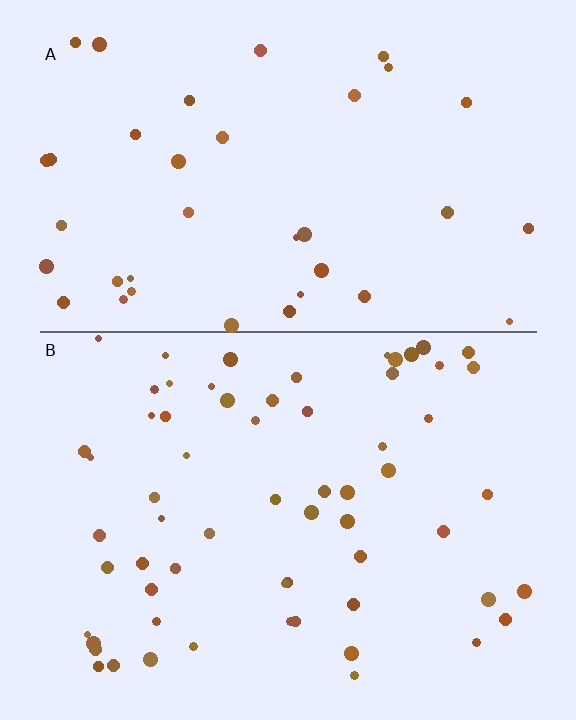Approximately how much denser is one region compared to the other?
Approximately 1.7× — region B over region A.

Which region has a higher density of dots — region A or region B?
B (the bottom).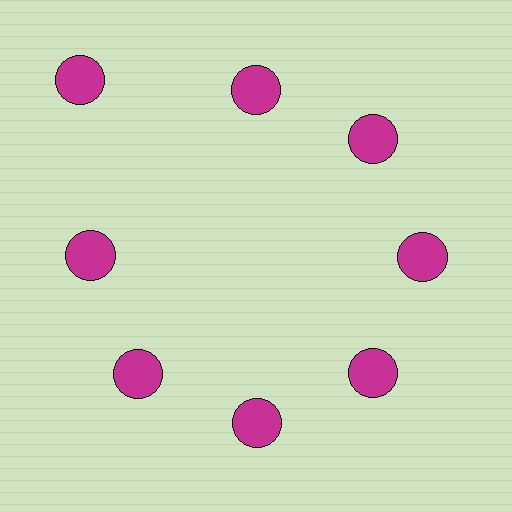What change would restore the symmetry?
The symmetry would be restored by moving it inward, back onto the ring so that all 8 circles sit at equal angles and equal distance from the center.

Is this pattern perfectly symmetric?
No. The 8 magenta circles are arranged in a ring, but one element near the 10 o'clock position is pushed outward from the center, breaking the 8-fold rotational symmetry.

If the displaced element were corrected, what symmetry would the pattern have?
It would have 8-fold rotational symmetry — the pattern would map onto itself every 45 degrees.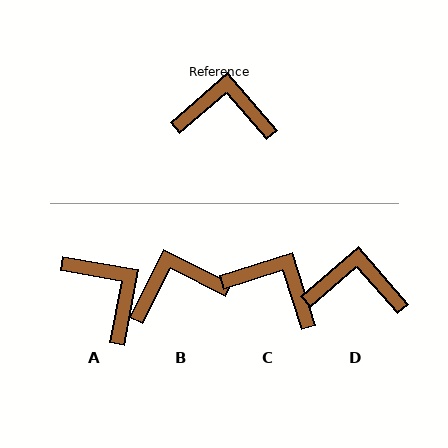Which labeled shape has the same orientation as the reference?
D.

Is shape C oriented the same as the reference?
No, it is off by about 23 degrees.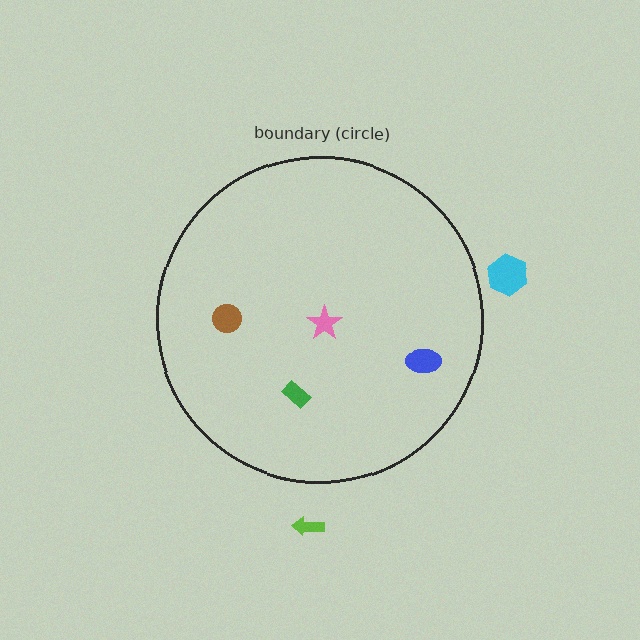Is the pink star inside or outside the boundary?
Inside.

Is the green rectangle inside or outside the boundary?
Inside.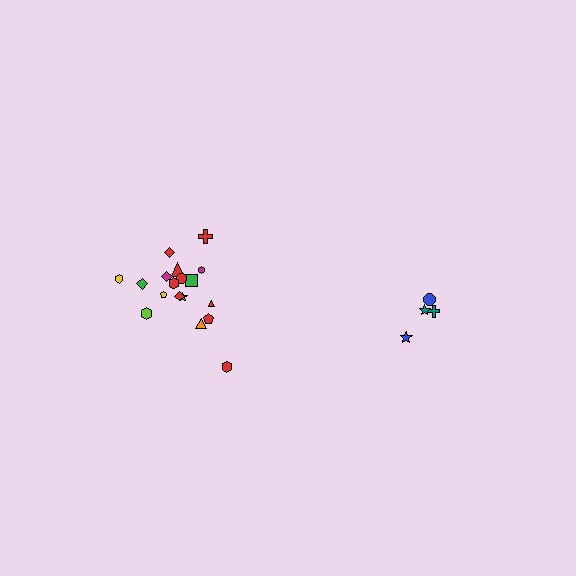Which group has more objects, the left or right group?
The left group.